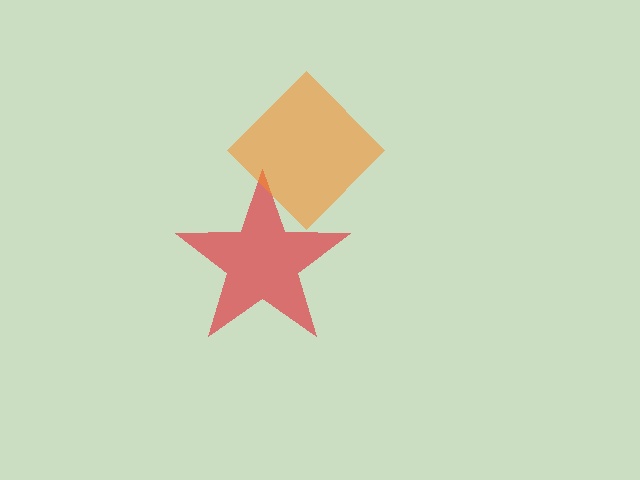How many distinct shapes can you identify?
There are 2 distinct shapes: a red star, an orange diamond.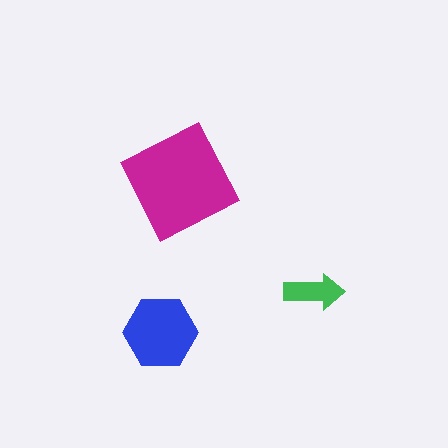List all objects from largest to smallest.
The magenta diamond, the blue hexagon, the green arrow.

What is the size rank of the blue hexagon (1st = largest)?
2nd.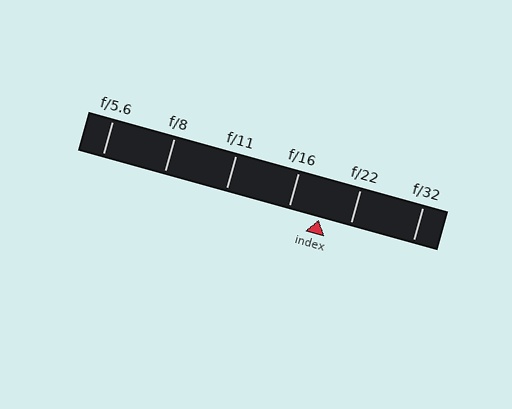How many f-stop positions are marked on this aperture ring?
There are 6 f-stop positions marked.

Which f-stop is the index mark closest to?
The index mark is closest to f/22.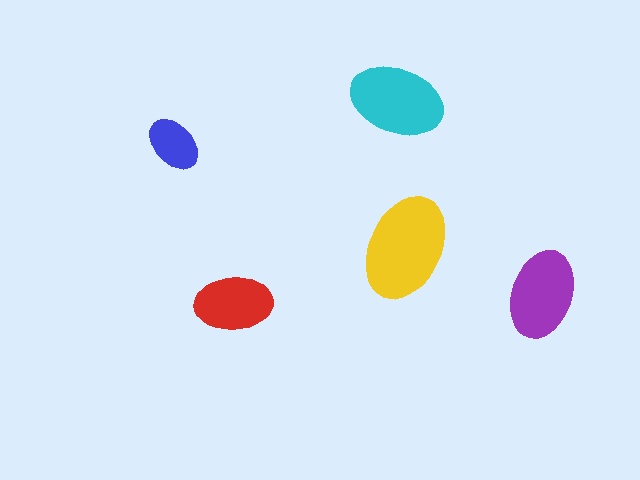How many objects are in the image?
There are 5 objects in the image.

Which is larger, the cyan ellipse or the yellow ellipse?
The yellow one.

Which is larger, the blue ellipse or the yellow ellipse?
The yellow one.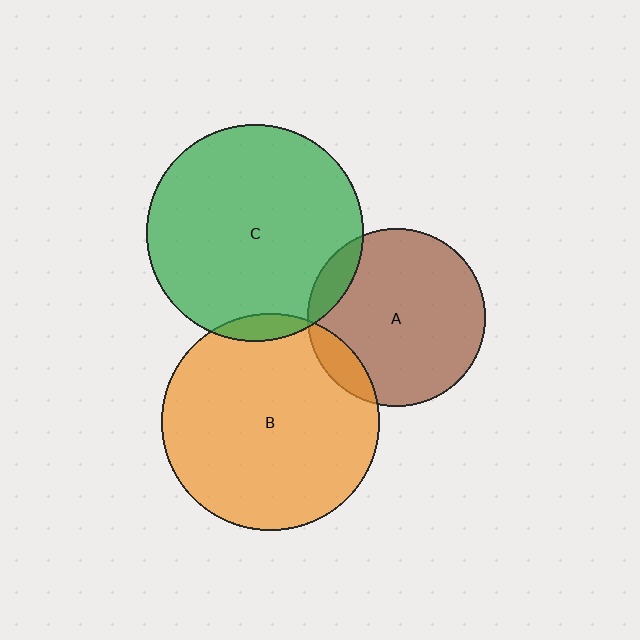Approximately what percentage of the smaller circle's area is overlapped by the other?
Approximately 5%.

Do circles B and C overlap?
Yes.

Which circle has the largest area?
Circle B (orange).